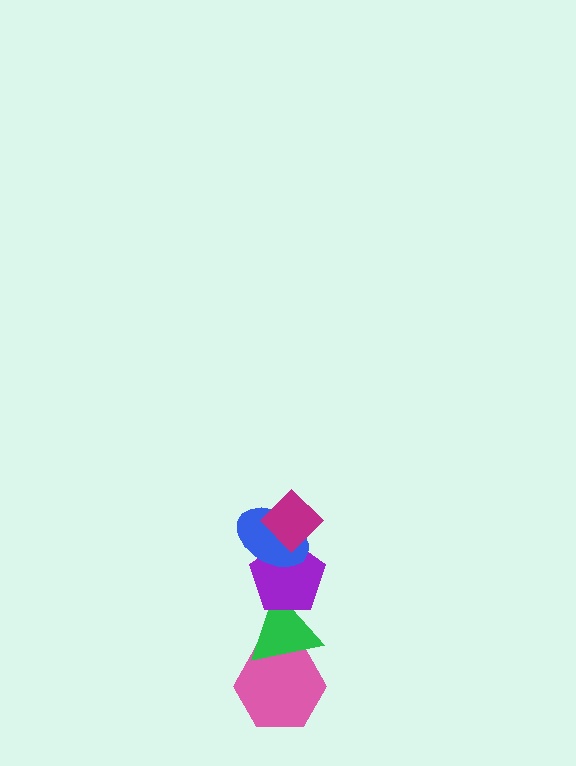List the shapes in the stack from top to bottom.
From top to bottom: the magenta diamond, the blue ellipse, the purple pentagon, the green triangle, the pink hexagon.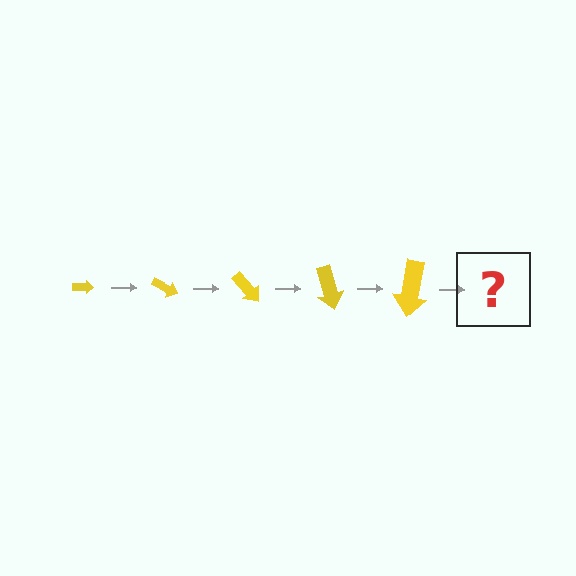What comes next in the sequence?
The next element should be an arrow, larger than the previous one and rotated 125 degrees from the start.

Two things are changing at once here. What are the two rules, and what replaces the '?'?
The two rules are that the arrow grows larger each step and it rotates 25 degrees each step. The '?' should be an arrow, larger than the previous one and rotated 125 degrees from the start.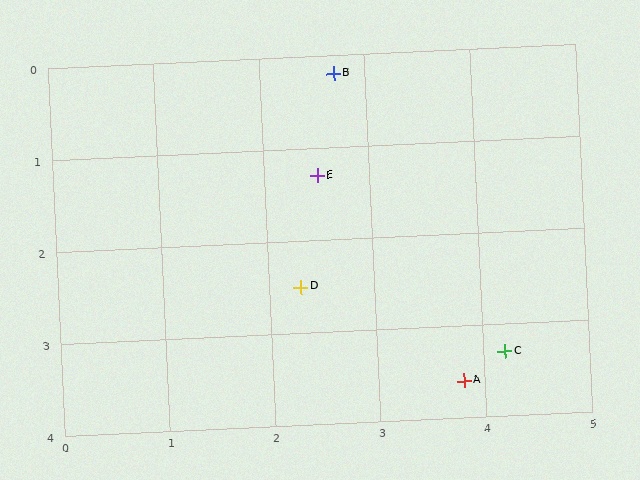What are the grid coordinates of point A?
Point A is at approximately (3.8, 3.6).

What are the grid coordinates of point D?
Point D is at approximately (2.3, 2.5).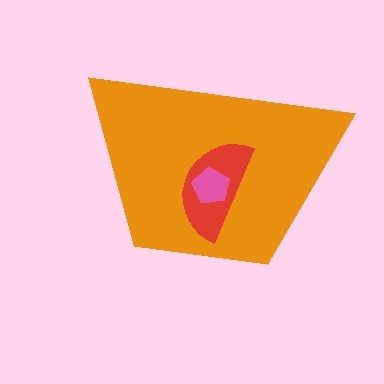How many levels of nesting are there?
3.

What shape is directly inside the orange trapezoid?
The red semicircle.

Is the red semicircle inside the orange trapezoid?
Yes.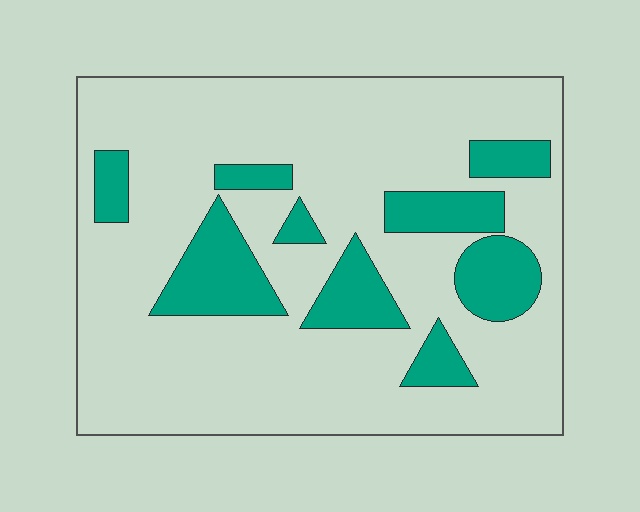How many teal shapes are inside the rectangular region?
9.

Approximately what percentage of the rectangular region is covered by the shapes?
Approximately 20%.